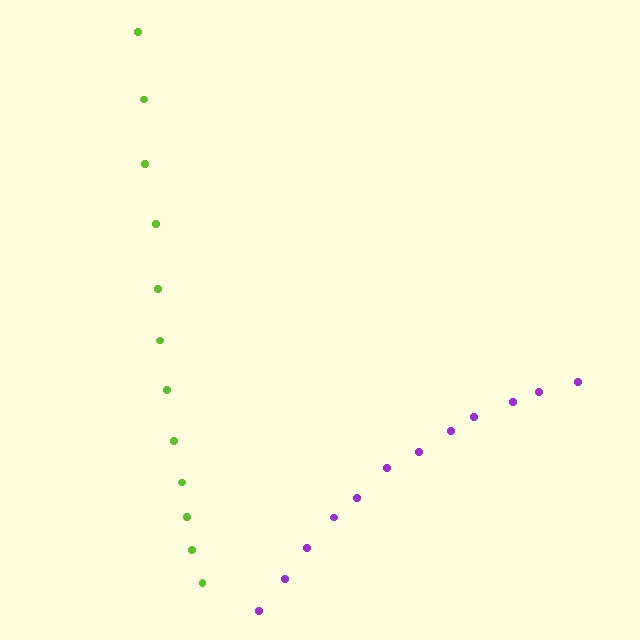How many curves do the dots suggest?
There are 2 distinct paths.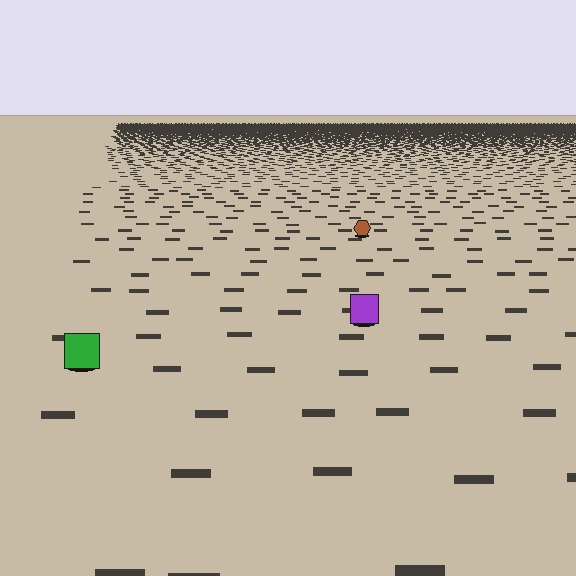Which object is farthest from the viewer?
The brown hexagon is farthest from the viewer. It appears smaller and the ground texture around it is denser.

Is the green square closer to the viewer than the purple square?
Yes. The green square is closer — you can tell from the texture gradient: the ground texture is coarser near it.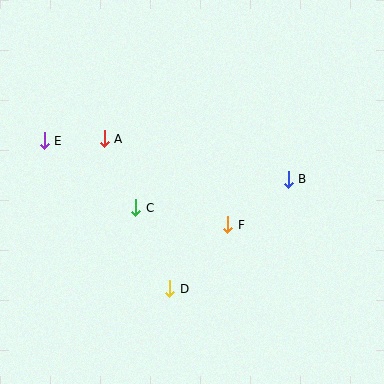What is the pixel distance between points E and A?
The distance between E and A is 60 pixels.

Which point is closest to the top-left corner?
Point E is closest to the top-left corner.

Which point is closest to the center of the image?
Point F at (228, 225) is closest to the center.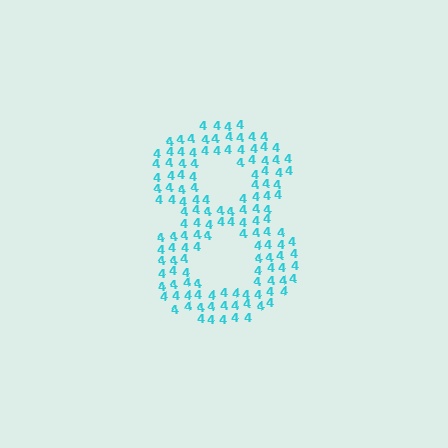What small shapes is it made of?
It is made of small digit 4's.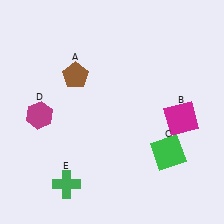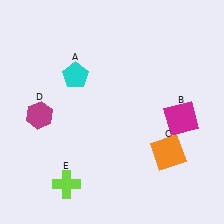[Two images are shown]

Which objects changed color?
A changed from brown to cyan. C changed from green to orange. E changed from green to lime.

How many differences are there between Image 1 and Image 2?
There are 3 differences between the two images.